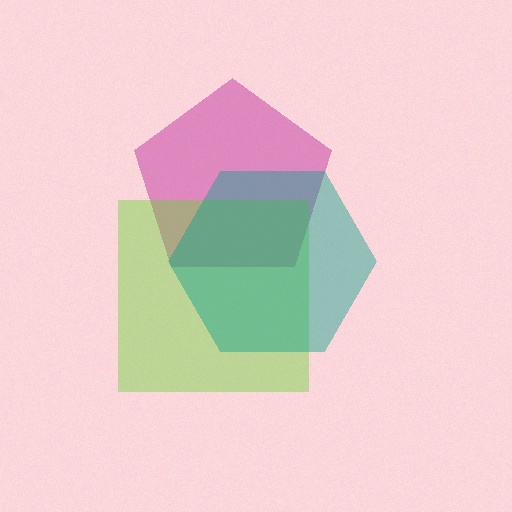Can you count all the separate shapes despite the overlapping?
Yes, there are 3 separate shapes.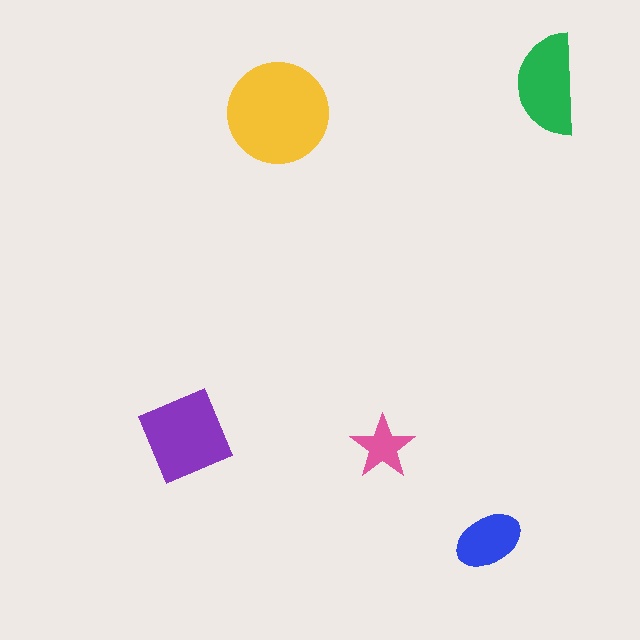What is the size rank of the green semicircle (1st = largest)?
3rd.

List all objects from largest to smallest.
The yellow circle, the purple square, the green semicircle, the blue ellipse, the pink star.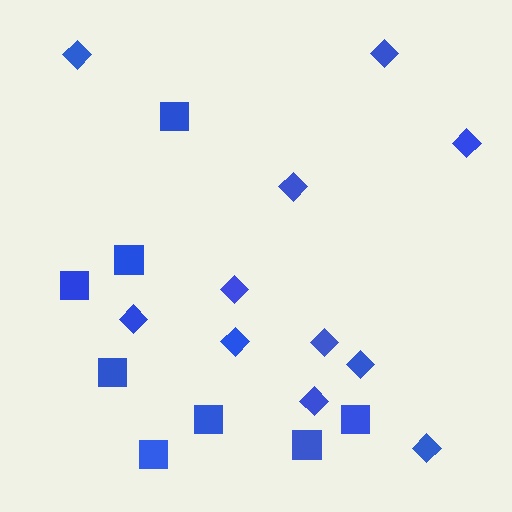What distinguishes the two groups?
There are 2 groups: one group of diamonds (11) and one group of squares (8).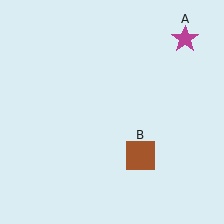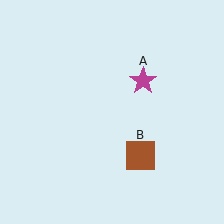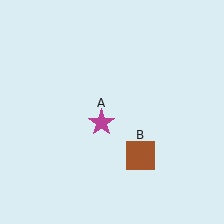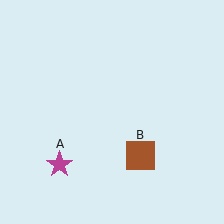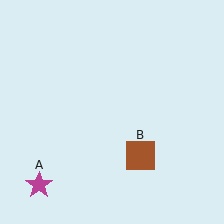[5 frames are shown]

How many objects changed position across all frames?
1 object changed position: magenta star (object A).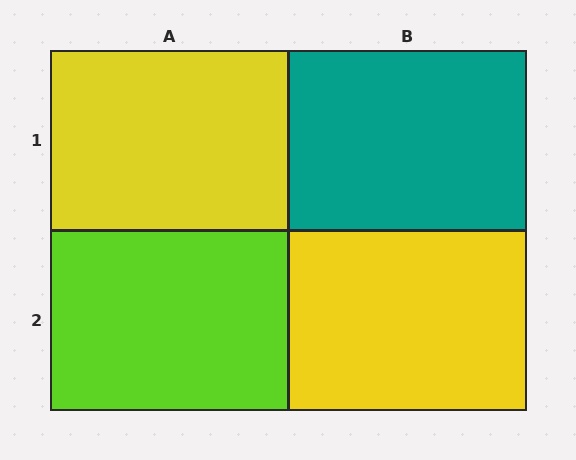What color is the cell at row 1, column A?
Yellow.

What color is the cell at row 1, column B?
Teal.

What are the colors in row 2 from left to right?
Lime, yellow.